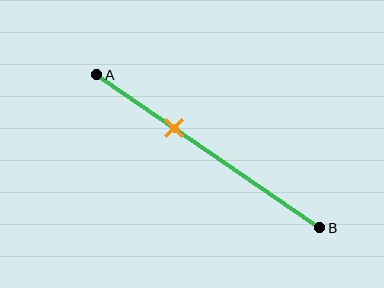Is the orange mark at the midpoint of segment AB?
No, the mark is at about 35% from A, not at the 50% midpoint.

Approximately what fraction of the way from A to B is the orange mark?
The orange mark is approximately 35% of the way from A to B.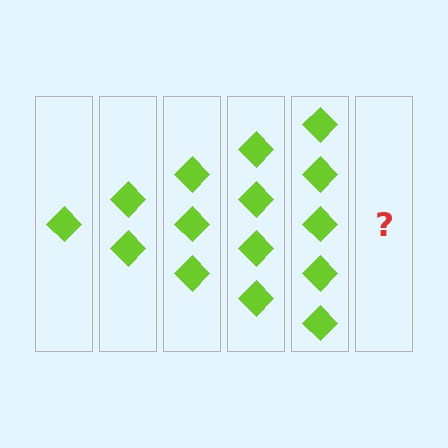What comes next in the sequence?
The next element should be 6 diamonds.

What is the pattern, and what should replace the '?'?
The pattern is that each step adds one more diamond. The '?' should be 6 diamonds.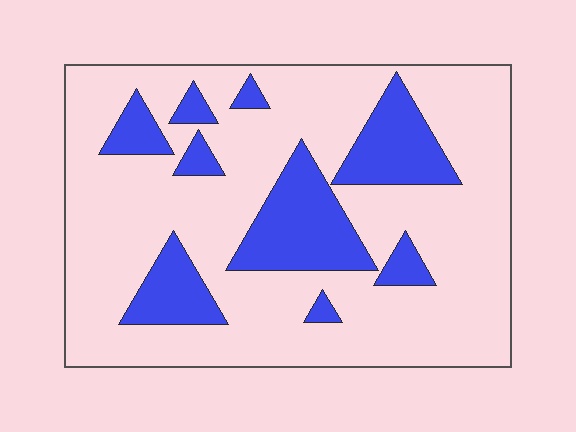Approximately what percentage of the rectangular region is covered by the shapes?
Approximately 25%.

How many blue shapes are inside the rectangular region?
9.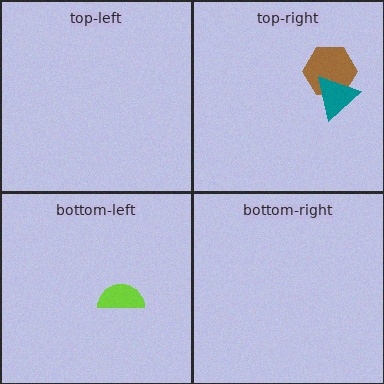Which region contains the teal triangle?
The top-right region.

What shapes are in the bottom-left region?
The lime semicircle.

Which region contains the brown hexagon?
The top-right region.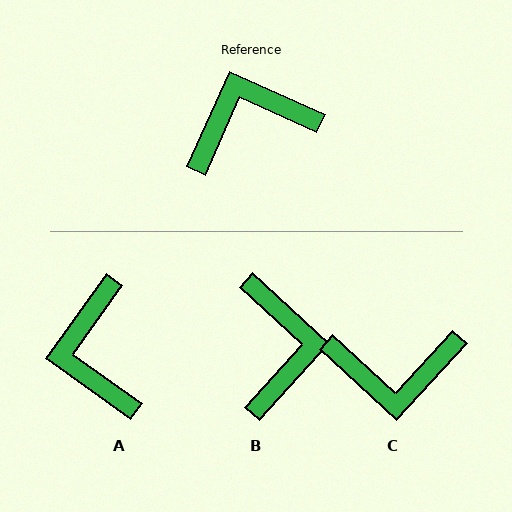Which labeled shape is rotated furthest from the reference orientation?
C, about 161 degrees away.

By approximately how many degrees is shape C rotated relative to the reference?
Approximately 161 degrees counter-clockwise.